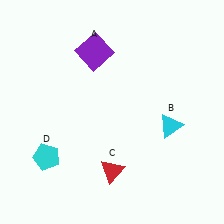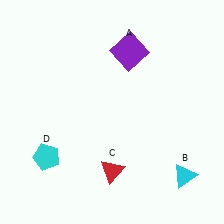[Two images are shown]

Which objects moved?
The objects that moved are: the purple square (A), the cyan triangle (B).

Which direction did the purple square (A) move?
The purple square (A) moved right.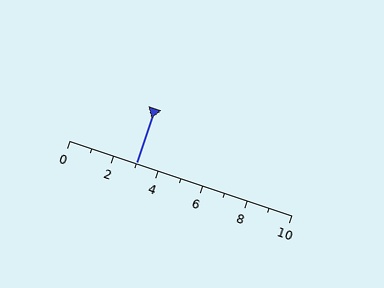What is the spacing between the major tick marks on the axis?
The major ticks are spaced 2 apart.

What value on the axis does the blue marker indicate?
The marker indicates approximately 3.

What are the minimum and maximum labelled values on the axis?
The axis runs from 0 to 10.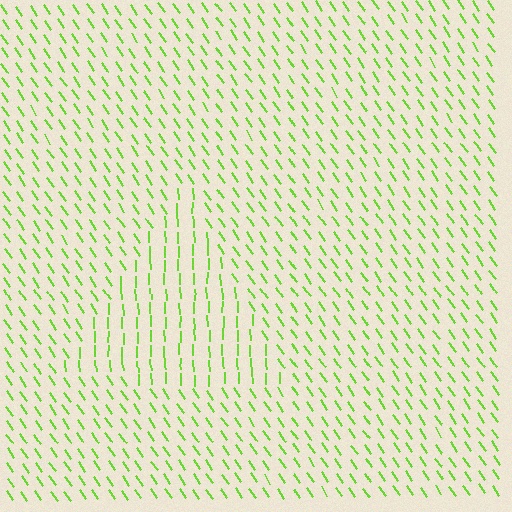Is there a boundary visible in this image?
Yes, there is a texture boundary formed by a change in line orientation.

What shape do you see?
I see a triangle.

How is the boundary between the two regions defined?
The boundary is defined purely by a change in line orientation (approximately 34 degrees difference). All lines are the same color and thickness.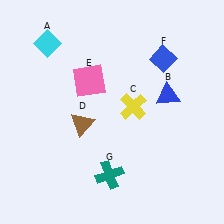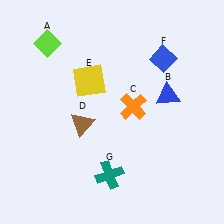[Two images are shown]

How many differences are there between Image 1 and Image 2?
There are 3 differences between the two images.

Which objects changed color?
A changed from cyan to lime. C changed from yellow to orange. E changed from pink to yellow.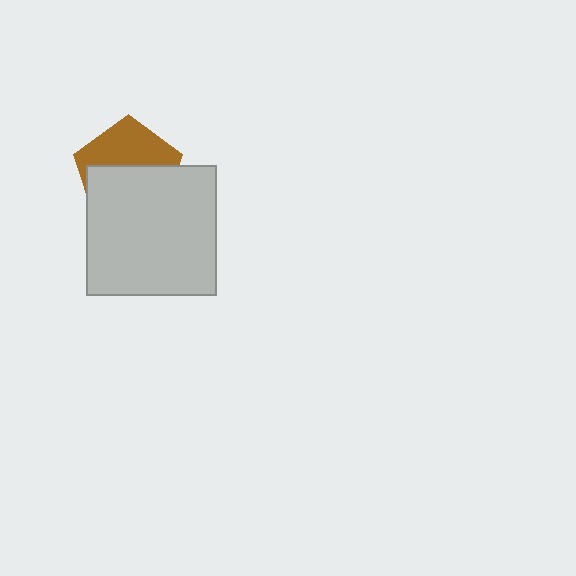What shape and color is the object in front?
The object in front is a light gray square.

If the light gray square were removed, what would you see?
You would see the complete brown pentagon.